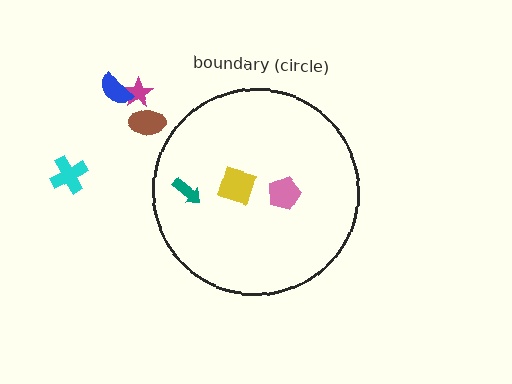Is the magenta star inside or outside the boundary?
Outside.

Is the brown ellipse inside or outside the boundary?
Outside.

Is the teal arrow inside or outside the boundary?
Inside.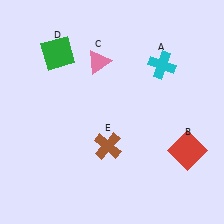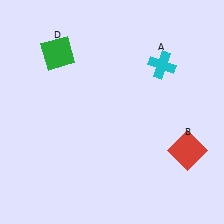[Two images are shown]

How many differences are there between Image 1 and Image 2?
There are 2 differences between the two images.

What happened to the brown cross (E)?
The brown cross (E) was removed in Image 2. It was in the bottom-left area of Image 1.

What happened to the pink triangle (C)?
The pink triangle (C) was removed in Image 2. It was in the top-left area of Image 1.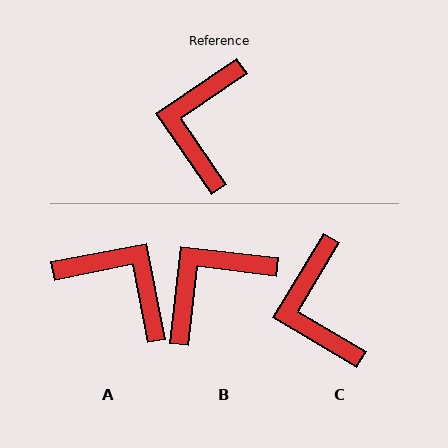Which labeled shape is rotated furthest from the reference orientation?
A, about 113 degrees away.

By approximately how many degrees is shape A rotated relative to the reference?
Approximately 113 degrees clockwise.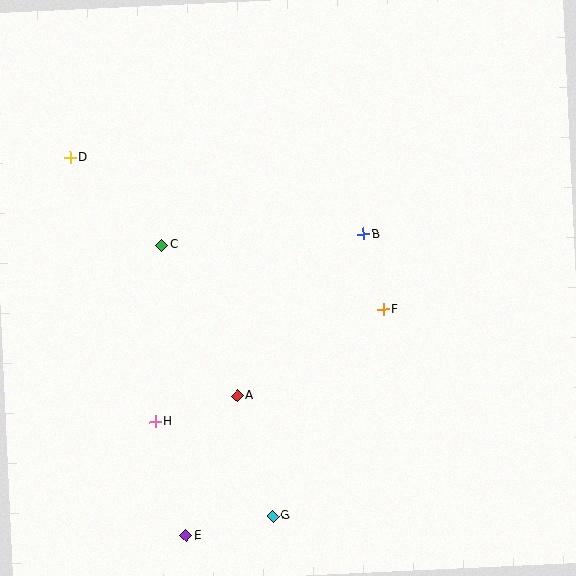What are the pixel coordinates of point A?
Point A is at (237, 396).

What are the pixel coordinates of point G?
Point G is at (273, 516).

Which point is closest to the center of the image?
Point B at (364, 234) is closest to the center.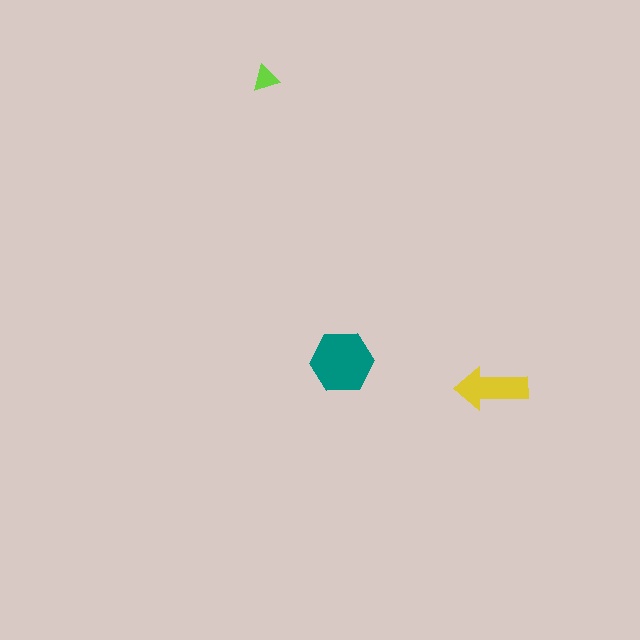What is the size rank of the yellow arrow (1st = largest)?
2nd.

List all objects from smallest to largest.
The lime triangle, the yellow arrow, the teal hexagon.